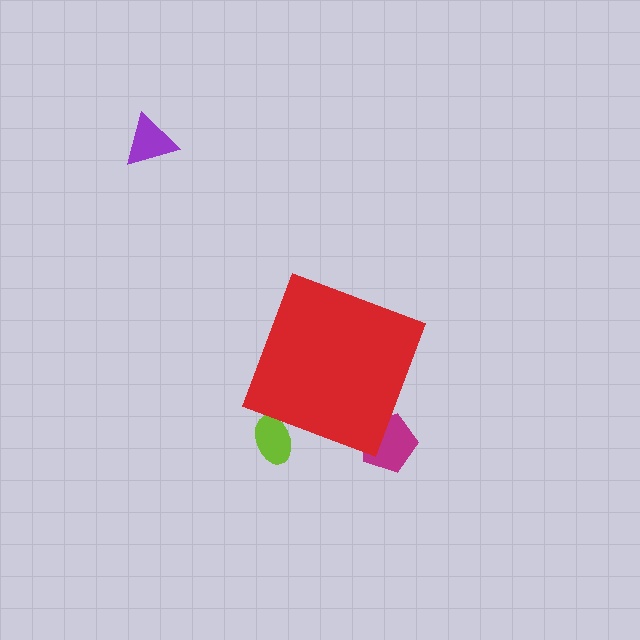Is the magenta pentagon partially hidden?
Yes, the magenta pentagon is partially hidden behind the red diamond.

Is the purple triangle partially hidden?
No, the purple triangle is fully visible.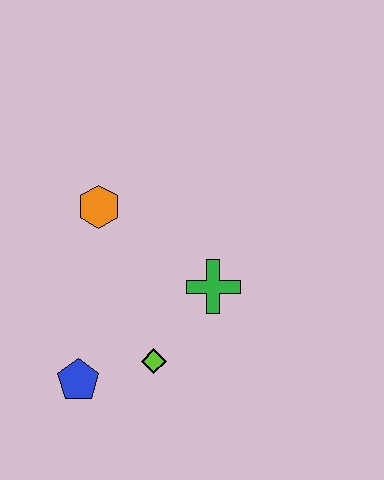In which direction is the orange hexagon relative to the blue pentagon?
The orange hexagon is above the blue pentagon.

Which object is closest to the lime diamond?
The blue pentagon is closest to the lime diamond.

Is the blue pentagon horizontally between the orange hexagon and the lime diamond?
No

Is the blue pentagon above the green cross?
No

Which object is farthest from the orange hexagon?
The blue pentagon is farthest from the orange hexagon.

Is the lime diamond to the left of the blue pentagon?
No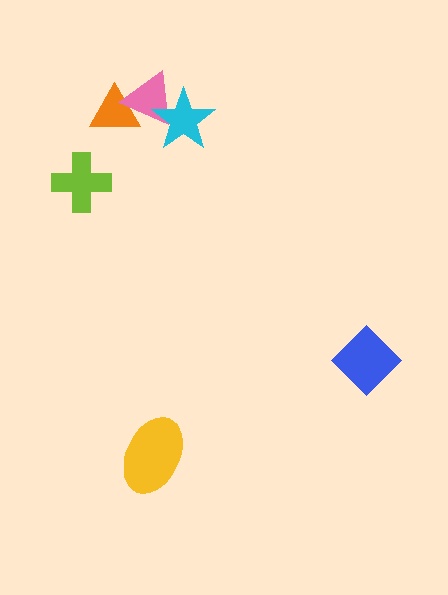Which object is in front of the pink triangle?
The cyan star is in front of the pink triangle.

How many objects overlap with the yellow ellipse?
0 objects overlap with the yellow ellipse.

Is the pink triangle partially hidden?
Yes, it is partially covered by another shape.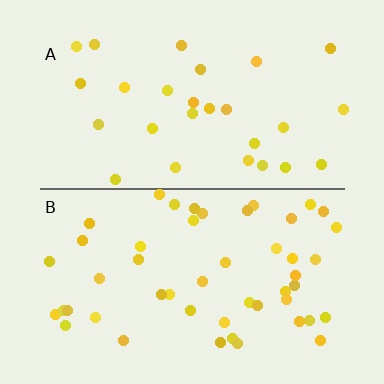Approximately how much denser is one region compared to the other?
Approximately 1.8× — region B over region A.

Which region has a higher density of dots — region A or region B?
B (the bottom).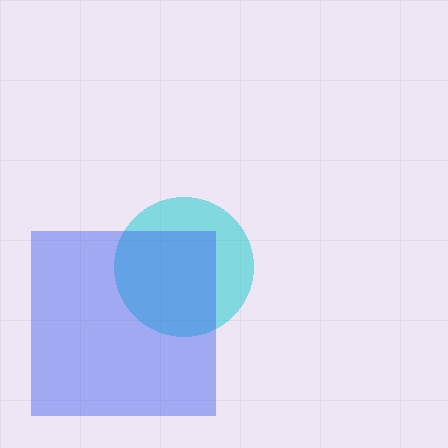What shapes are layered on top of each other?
The layered shapes are: a cyan circle, a blue square.